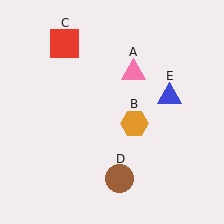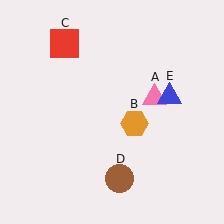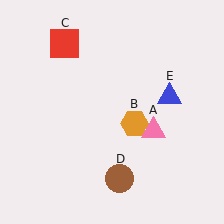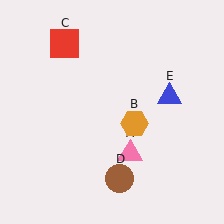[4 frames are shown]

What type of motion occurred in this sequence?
The pink triangle (object A) rotated clockwise around the center of the scene.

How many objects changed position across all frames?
1 object changed position: pink triangle (object A).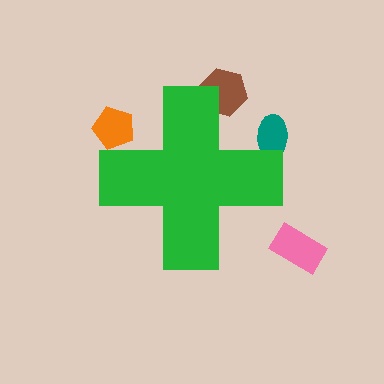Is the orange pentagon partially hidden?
Yes, the orange pentagon is partially hidden behind the green cross.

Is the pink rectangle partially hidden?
No, the pink rectangle is fully visible.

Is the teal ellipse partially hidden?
Yes, the teal ellipse is partially hidden behind the green cross.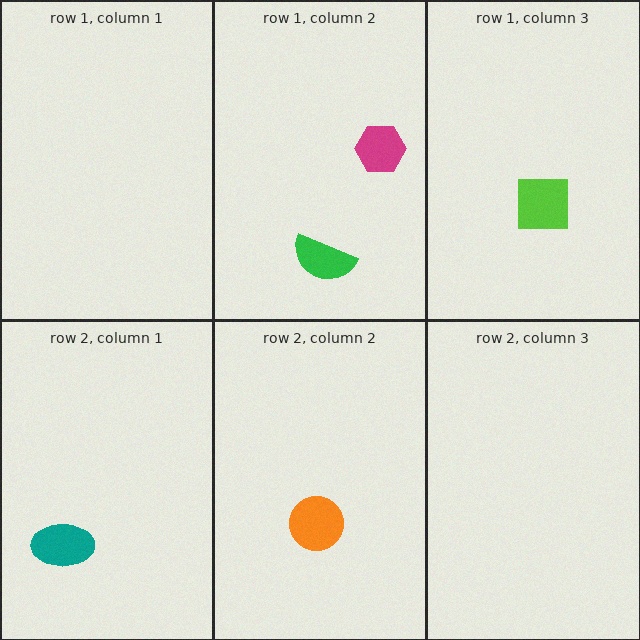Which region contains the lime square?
The row 1, column 3 region.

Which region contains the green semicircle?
The row 1, column 2 region.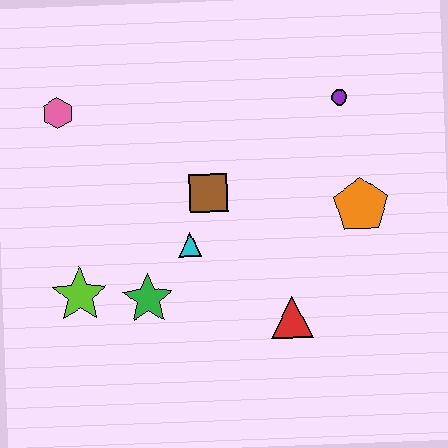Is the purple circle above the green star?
Yes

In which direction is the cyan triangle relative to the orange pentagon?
The cyan triangle is to the left of the orange pentagon.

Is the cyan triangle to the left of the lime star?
No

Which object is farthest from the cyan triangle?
The purple circle is farthest from the cyan triangle.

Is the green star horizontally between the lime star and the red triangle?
Yes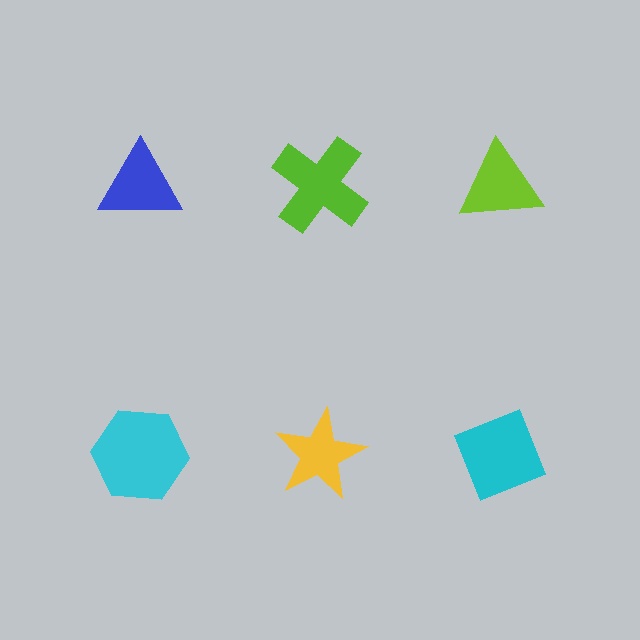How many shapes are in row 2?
3 shapes.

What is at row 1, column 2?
A lime cross.